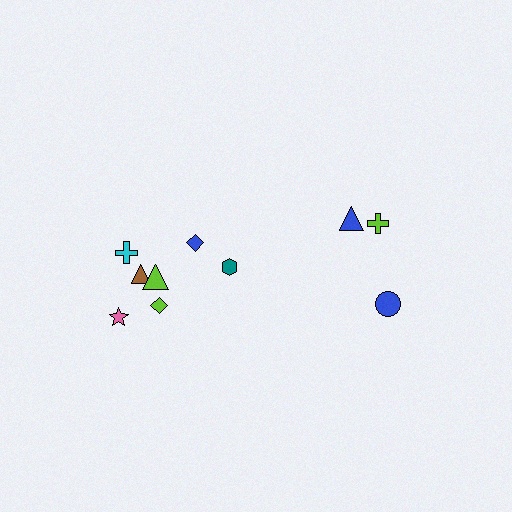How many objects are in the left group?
There are 7 objects.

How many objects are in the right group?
There are 3 objects.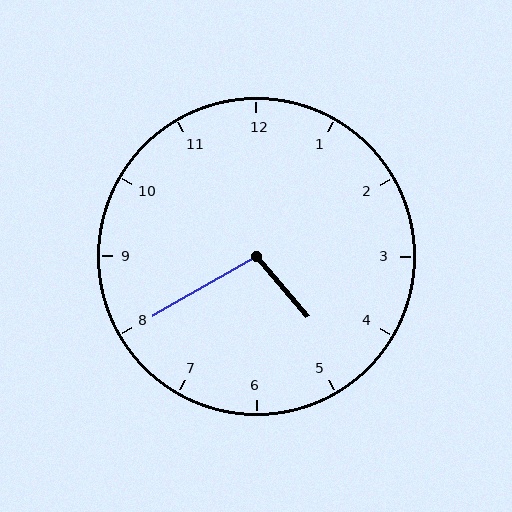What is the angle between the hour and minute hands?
Approximately 100 degrees.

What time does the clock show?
4:40.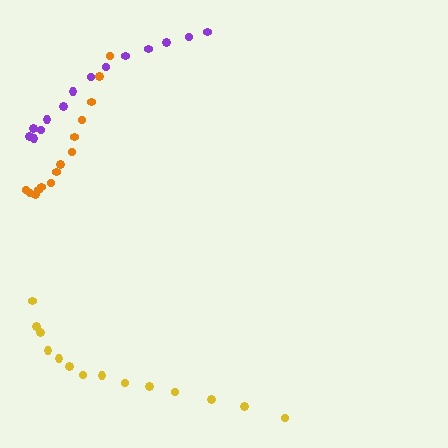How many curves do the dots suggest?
There are 3 distinct paths.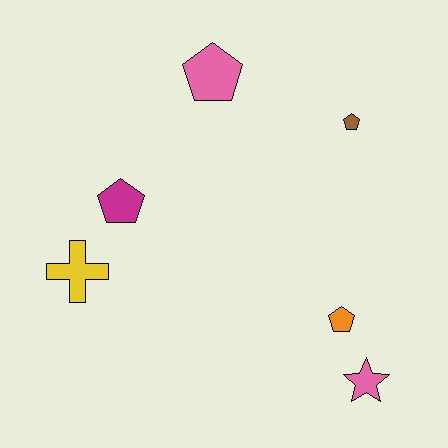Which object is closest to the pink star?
The orange pentagon is closest to the pink star.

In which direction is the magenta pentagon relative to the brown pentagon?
The magenta pentagon is to the left of the brown pentagon.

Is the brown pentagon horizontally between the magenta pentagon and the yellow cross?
No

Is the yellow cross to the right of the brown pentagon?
No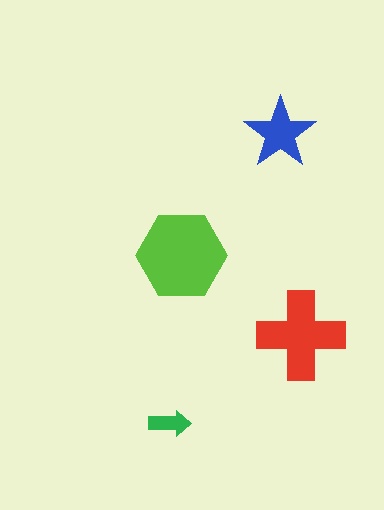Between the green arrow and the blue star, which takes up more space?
The blue star.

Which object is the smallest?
The green arrow.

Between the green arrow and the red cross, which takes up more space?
The red cross.